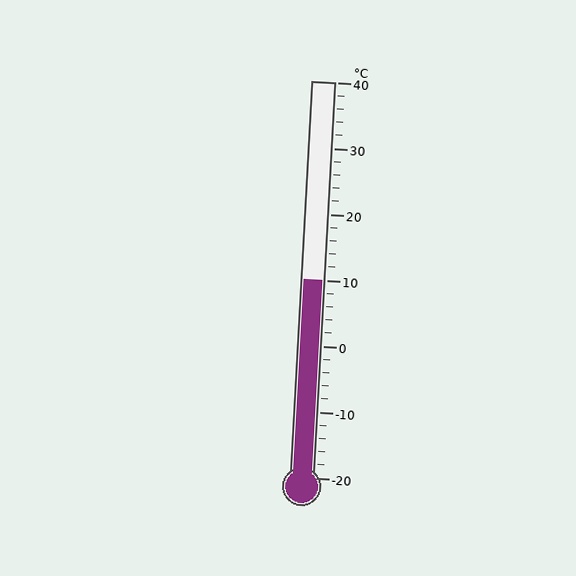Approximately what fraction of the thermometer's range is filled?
The thermometer is filled to approximately 50% of its range.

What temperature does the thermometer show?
The thermometer shows approximately 10°C.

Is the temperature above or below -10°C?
The temperature is above -10°C.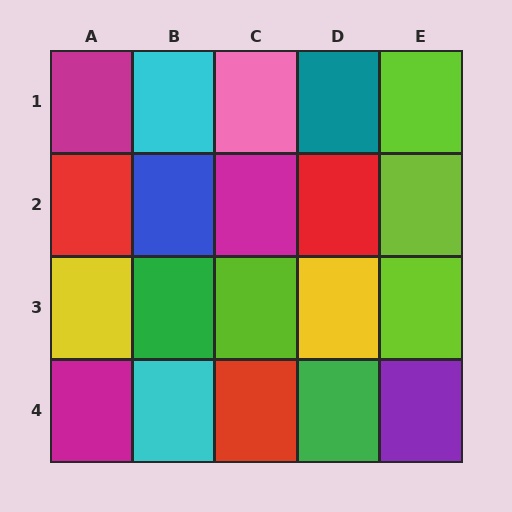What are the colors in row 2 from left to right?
Red, blue, magenta, red, lime.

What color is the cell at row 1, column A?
Magenta.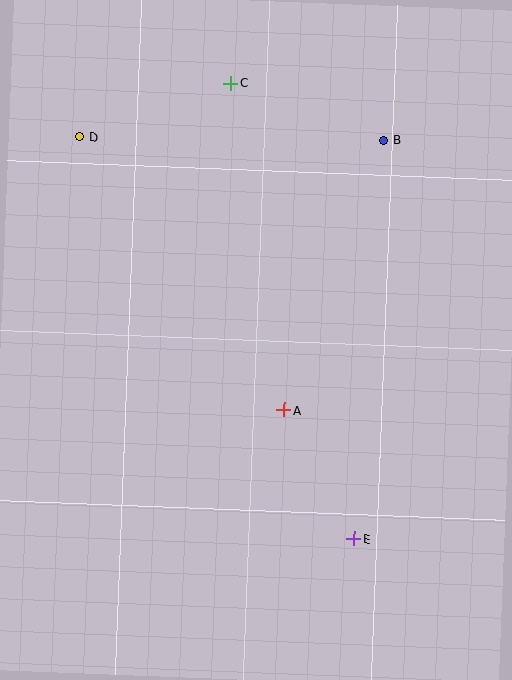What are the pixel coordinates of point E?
Point E is at (354, 539).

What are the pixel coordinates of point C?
Point C is at (231, 83).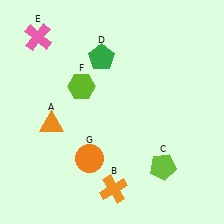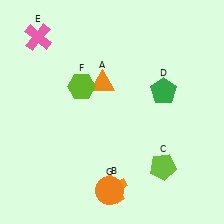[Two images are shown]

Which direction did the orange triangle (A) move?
The orange triangle (A) moved right.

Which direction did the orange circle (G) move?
The orange circle (G) moved down.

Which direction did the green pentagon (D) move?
The green pentagon (D) moved right.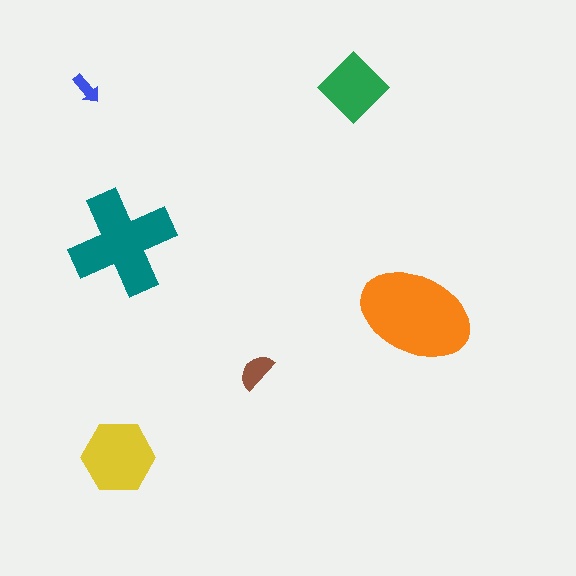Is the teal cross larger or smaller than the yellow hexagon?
Larger.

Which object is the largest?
The orange ellipse.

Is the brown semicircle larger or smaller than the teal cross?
Smaller.